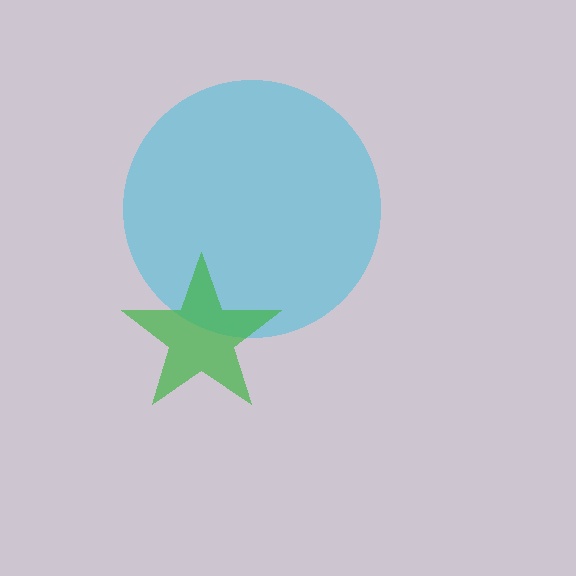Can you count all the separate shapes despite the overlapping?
Yes, there are 2 separate shapes.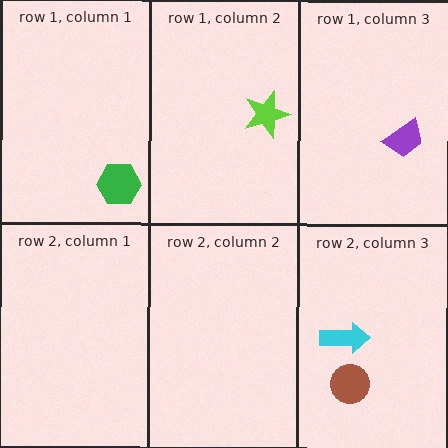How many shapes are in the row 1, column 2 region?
1.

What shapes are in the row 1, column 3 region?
The purple trapezoid.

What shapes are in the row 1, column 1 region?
The green hexagon.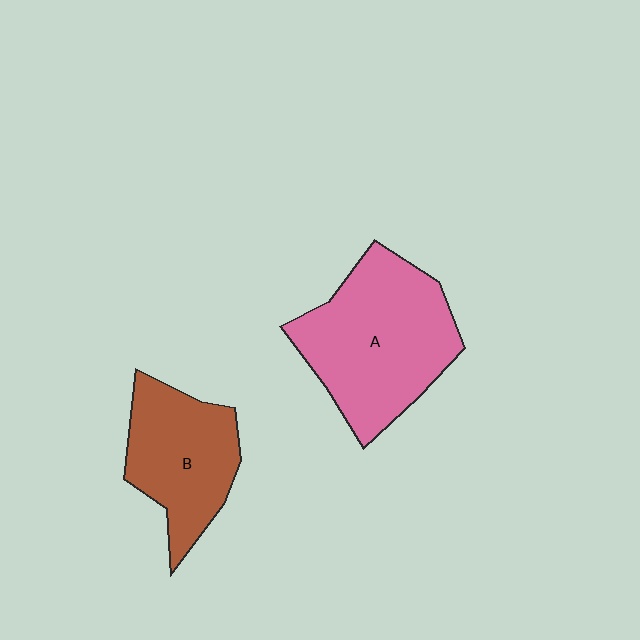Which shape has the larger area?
Shape A (pink).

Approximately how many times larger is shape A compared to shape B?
Approximately 1.5 times.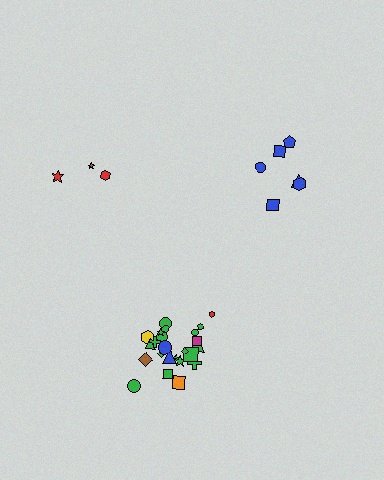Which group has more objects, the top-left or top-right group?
The top-right group.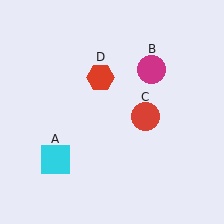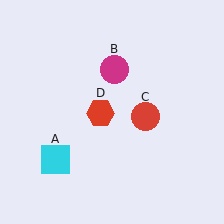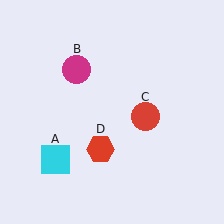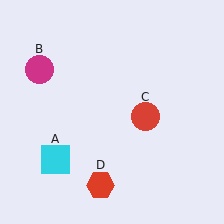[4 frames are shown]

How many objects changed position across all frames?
2 objects changed position: magenta circle (object B), red hexagon (object D).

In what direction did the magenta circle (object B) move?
The magenta circle (object B) moved left.